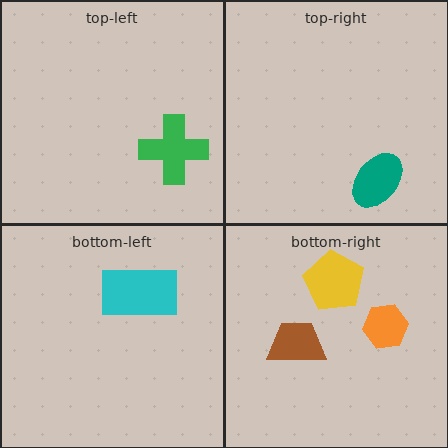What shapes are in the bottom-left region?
The cyan rectangle.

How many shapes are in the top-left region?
1.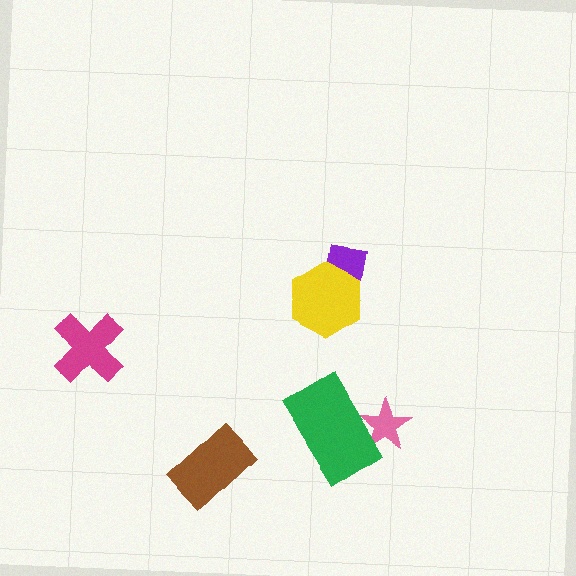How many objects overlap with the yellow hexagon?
1 object overlaps with the yellow hexagon.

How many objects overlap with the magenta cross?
0 objects overlap with the magenta cross.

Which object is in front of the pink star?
The green rectangle is in front of the pink star.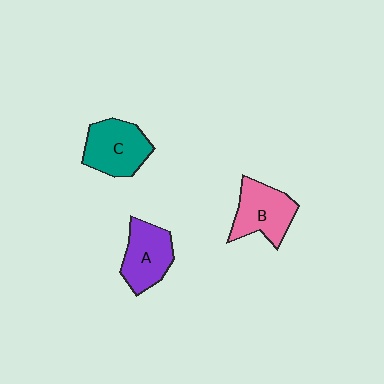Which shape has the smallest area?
Shape A (purple).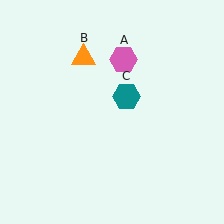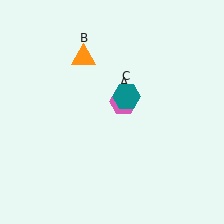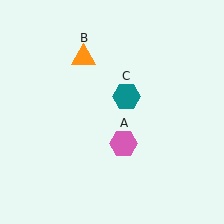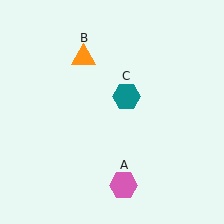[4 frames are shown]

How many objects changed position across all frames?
1 object changed position: pink hexagon (object A).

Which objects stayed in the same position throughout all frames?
Orange triangle (object B) and teal hexagon (object C) remained stationary.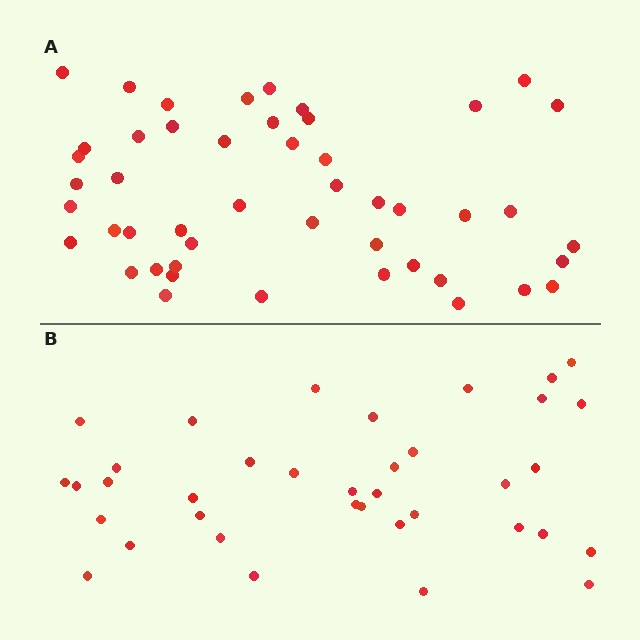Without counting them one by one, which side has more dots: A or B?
Region A (the top region) has more dots.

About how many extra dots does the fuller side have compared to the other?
Region A has roughly 12 or so more dots than region B.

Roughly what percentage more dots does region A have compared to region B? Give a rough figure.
About 30% more.